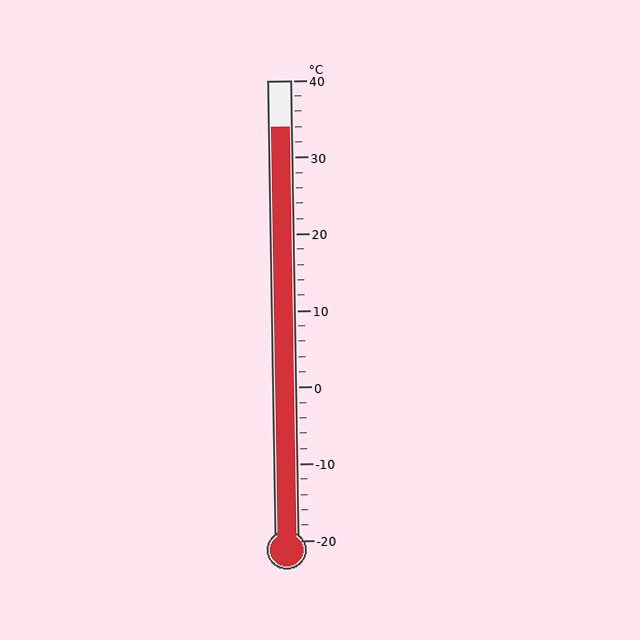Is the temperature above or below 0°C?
The temperature is above 0°C.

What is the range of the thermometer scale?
The thermometer scale ranges from -20°C to 40°C.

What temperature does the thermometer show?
The thermometer shows approximately 34°C.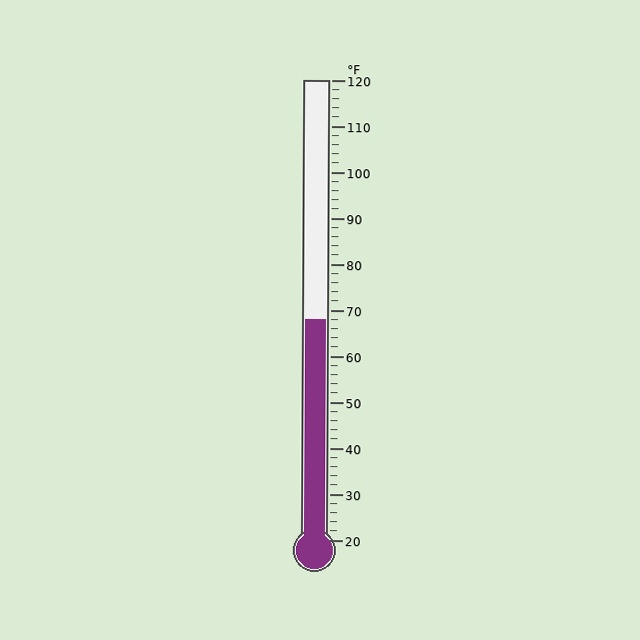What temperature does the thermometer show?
The thermometer shows approximately 68°F.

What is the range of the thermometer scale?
The thermometer scale ranges from 20°F to 120°F.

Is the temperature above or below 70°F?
The temperature is below 70°F.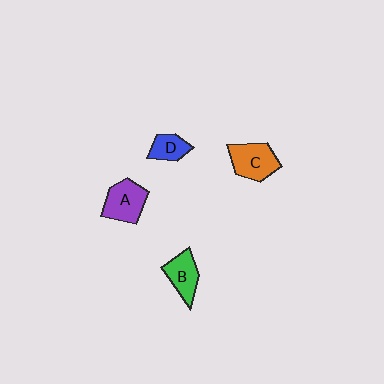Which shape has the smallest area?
Shape D (blue).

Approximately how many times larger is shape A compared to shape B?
Approximately 1.2 times.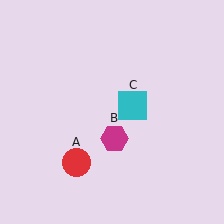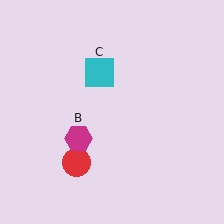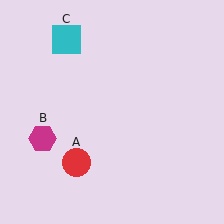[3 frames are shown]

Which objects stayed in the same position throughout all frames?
Red circle (object A) remained stationary.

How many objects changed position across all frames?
2 objects changed position: magenta hexagon (object B), cyan square (object C).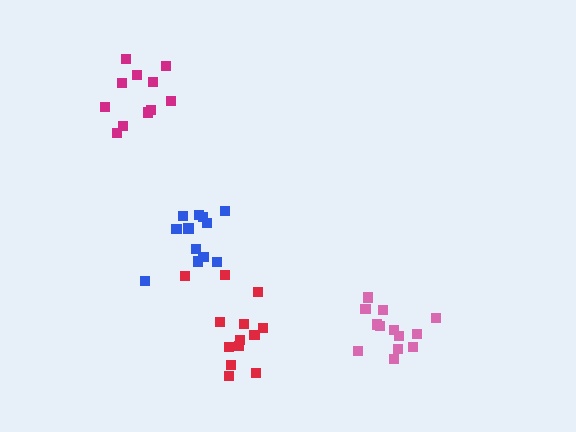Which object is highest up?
The magenta cluster is topmost.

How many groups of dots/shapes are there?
There are 4 groups.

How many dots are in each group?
Group 1: 11 dots, Group 2: 13 dots, Group 3: 12 dots, Group 4: 13 dots (49 total).